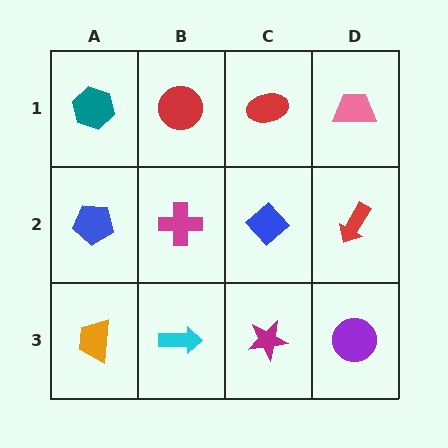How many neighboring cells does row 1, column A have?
2.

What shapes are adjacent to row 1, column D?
A red arrow (row 2, column D), a red ellipse (row 1, column C).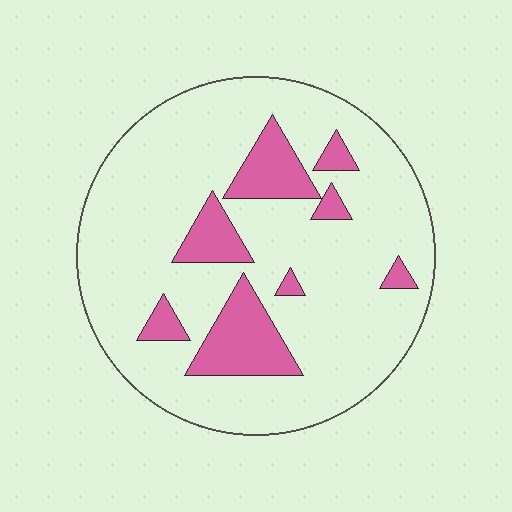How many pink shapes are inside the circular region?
8.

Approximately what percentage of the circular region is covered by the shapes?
Approximately 20%.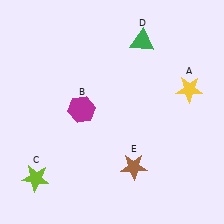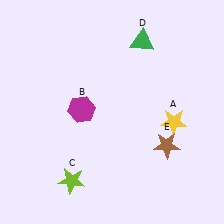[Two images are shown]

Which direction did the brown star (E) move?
The brown star (E) moved right.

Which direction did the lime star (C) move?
The lime star (C) moved right.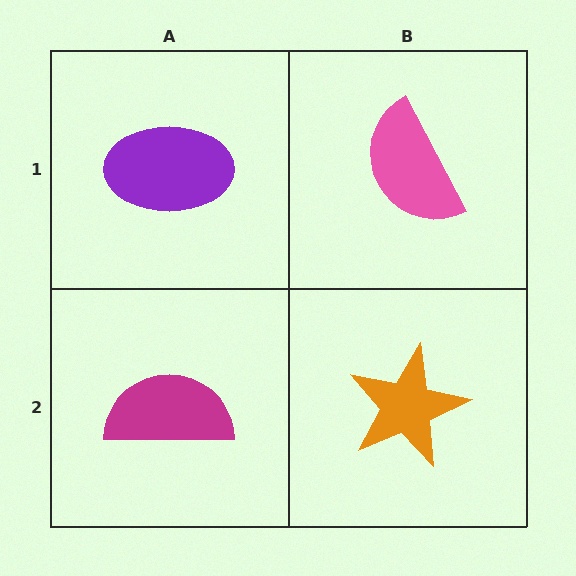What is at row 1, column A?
A purple ellipse.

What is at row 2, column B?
An orange star.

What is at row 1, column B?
A pink semicircle.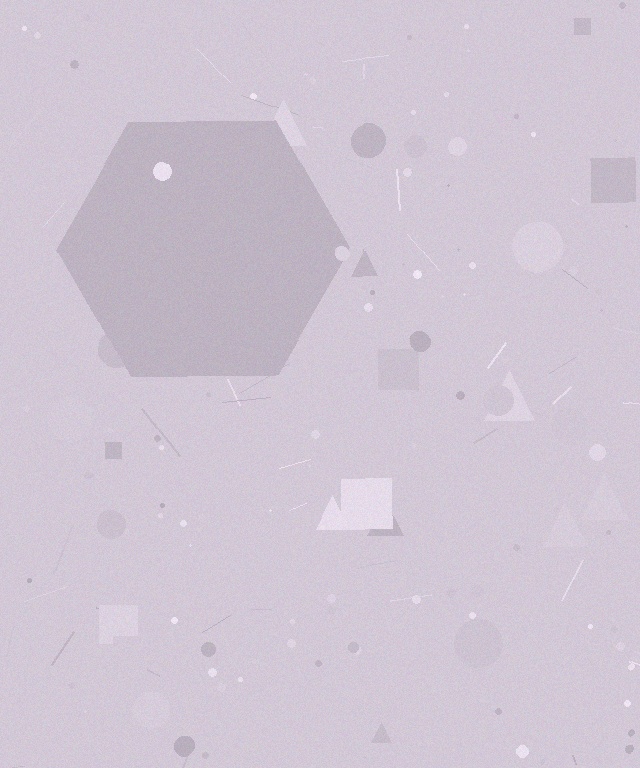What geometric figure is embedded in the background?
A hexagon is embedded in the background.